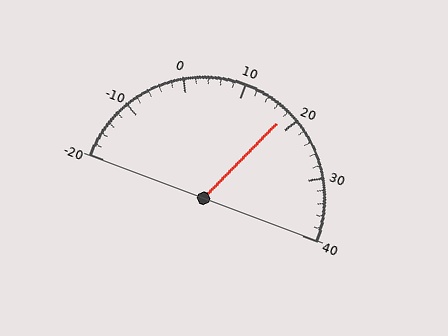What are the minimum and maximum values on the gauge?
The gauge ranges from -20 to 40.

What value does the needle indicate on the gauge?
The needle indicates approximately 18.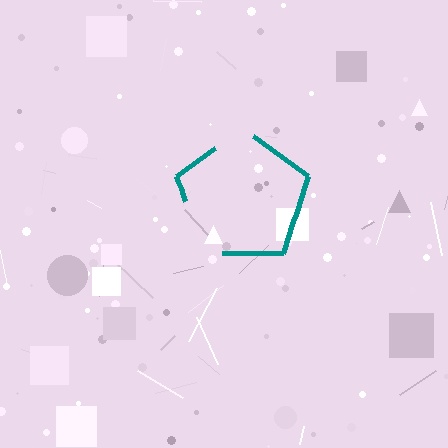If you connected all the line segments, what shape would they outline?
They would outline a pentagon.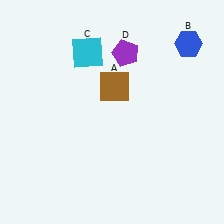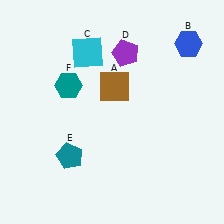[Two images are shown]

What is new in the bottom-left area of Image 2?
A teal pentagon (E) was added in the bottom-left area of Image 2.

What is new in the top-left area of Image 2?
A teal hexagon (F) was added in the top-left area of Image 2.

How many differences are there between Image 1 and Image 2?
There are 2 differences between the two images.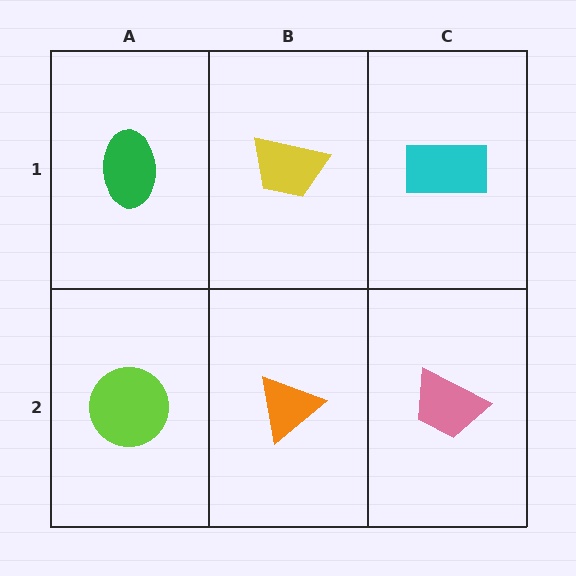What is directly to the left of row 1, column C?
A yellow trapezoid.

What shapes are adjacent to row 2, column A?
A green ellipse (row 1, column A), an orange triangle (row 2, column B).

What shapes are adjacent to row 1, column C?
A pink trapezoid (row 2, column C), a yellow trapezoid (row 1, column B).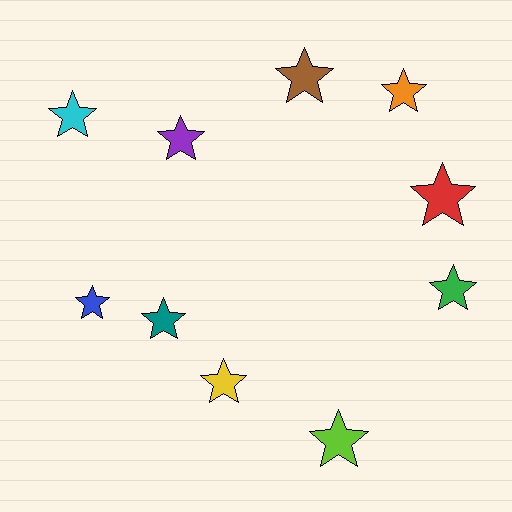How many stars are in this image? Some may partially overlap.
There are 10 stars.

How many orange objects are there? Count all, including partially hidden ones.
There is 1 orange object.